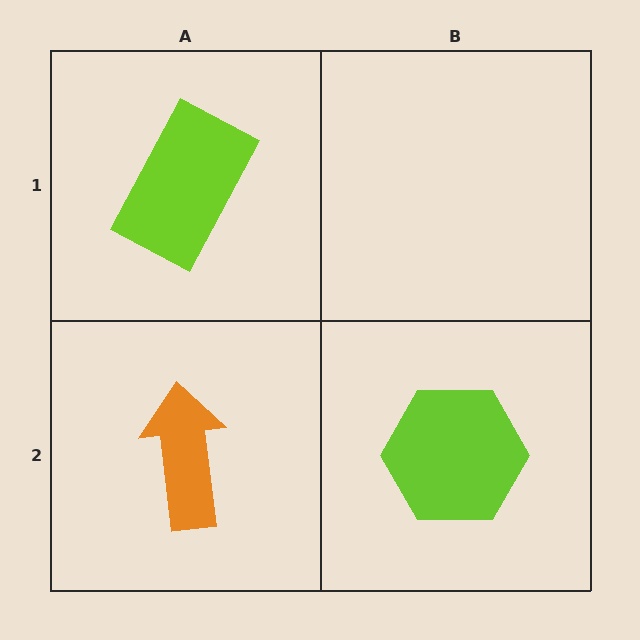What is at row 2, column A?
An orange arrow.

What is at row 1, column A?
A lime rectangle.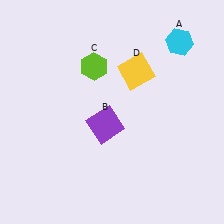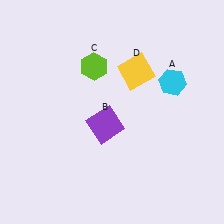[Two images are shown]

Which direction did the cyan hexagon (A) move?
The cyan hexagon (A) moved down.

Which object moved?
The cyan hexagon (A) moved down.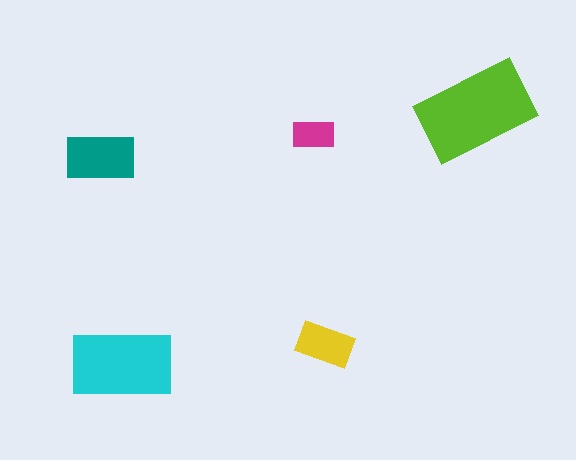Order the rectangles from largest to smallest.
the lime one, the cyan one, the teal one, the yellow one, the magenta one.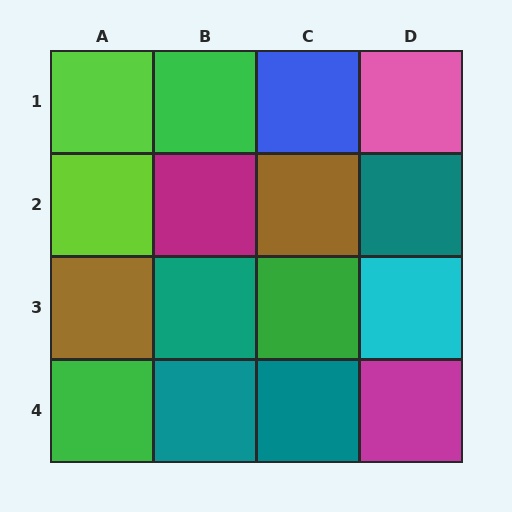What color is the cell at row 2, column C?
Brown.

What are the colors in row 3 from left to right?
Brown, teal, green, cyan.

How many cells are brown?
2 cells are brown.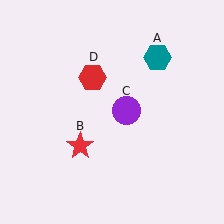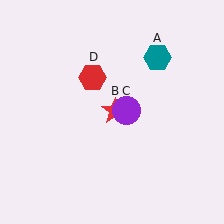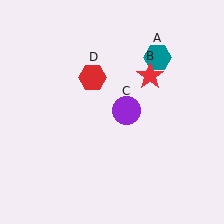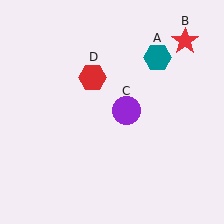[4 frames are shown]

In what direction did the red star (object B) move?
The red star (object B) moved up and to the right.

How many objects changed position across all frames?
1 object changed position: red star (object B).